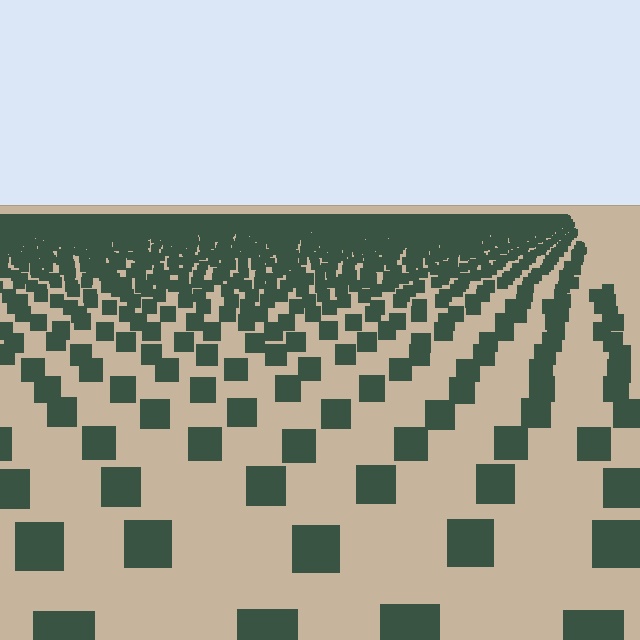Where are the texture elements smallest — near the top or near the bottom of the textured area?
Near the top.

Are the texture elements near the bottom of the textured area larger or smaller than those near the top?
Larger. Near the bottom, elements are closer to the viewer and appear at a bigger on-screen size.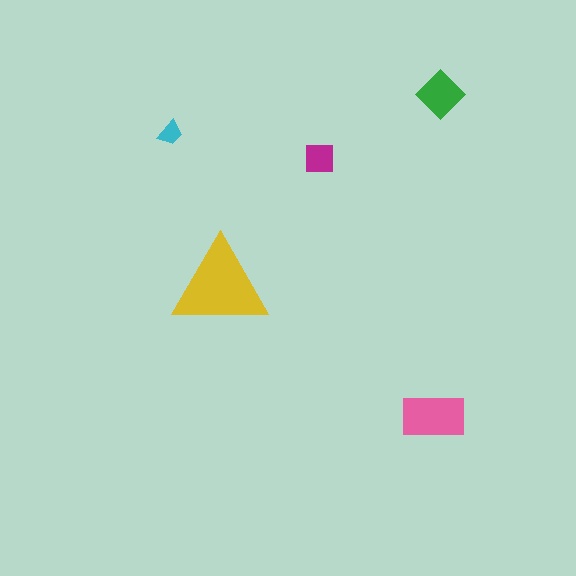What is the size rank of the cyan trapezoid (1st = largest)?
5th.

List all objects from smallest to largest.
The cyan trapezoid, the magenta square, the green diamond, the pink rectangle, the yellow triangle.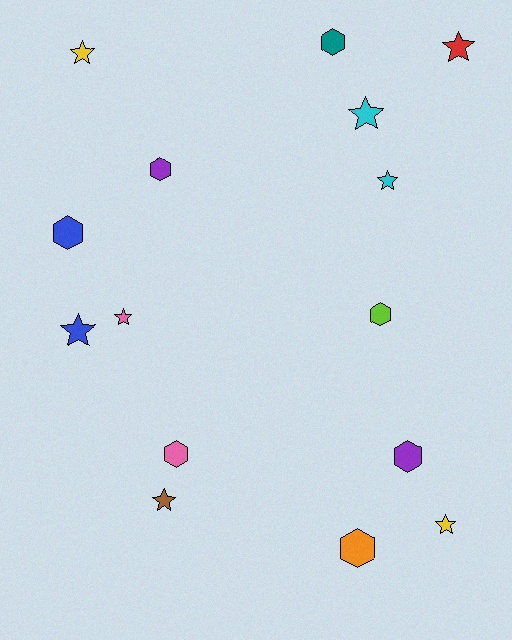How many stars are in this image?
There are 8 stars.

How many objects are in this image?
There are 15 objects.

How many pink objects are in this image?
There are 2 pink objects.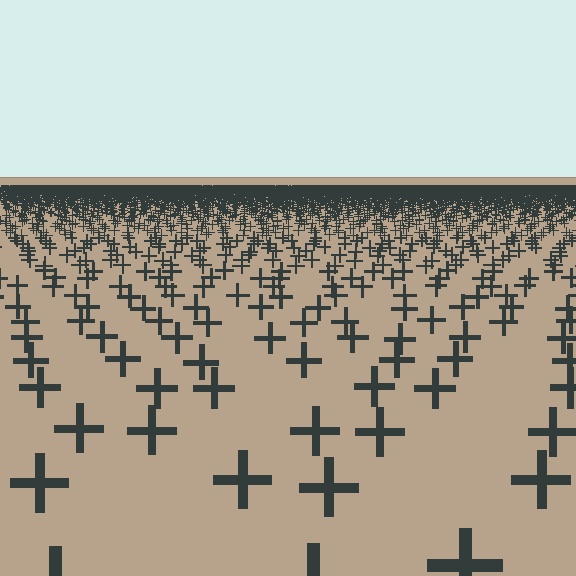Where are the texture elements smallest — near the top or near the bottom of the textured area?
Near the top.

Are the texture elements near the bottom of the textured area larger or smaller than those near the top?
Larger. Near the bottom, elements are closer to the viewer and appear at a bigger on-screen size.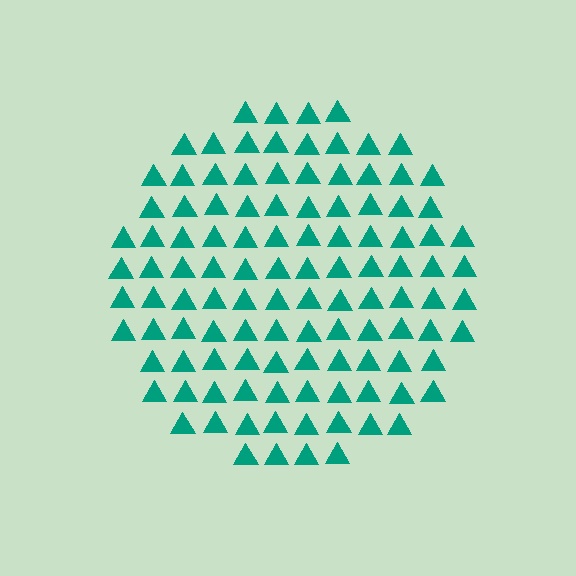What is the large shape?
The large shape is a circle.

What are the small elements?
The small elements are triangles.